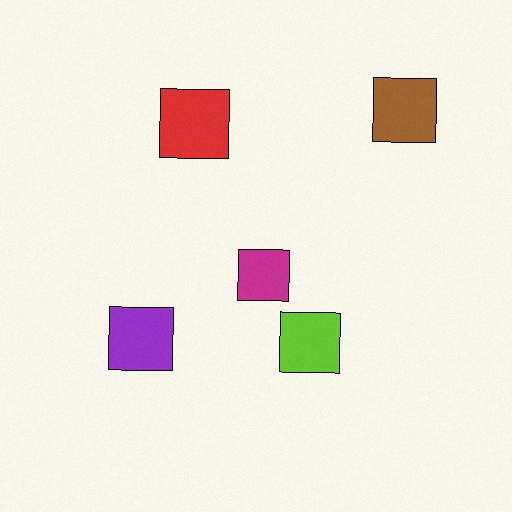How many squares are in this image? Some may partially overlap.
There are 5 squares.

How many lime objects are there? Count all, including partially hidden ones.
There is 1 lime object.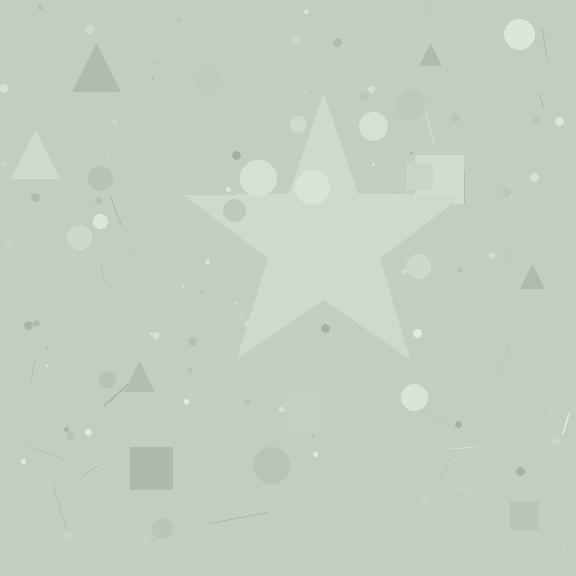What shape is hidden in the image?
A star is hidden in the image.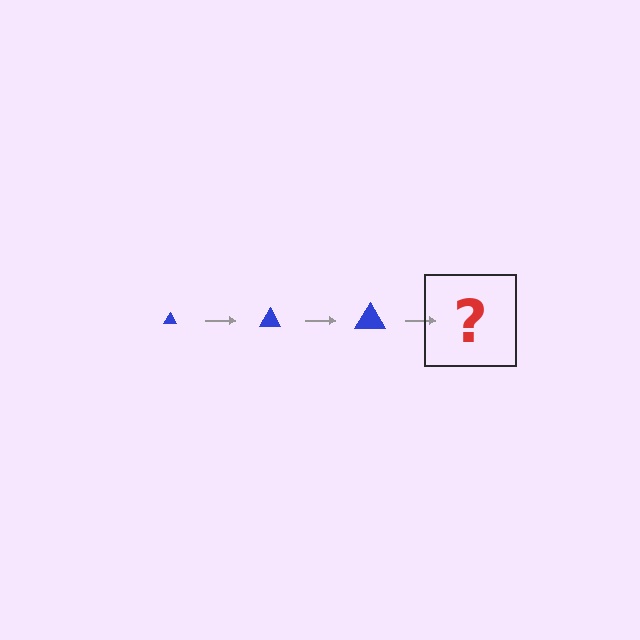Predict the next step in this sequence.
The next step is a blue triangle, larger than the previous one.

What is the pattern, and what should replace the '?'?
The pattern is that the triangle gets progressively larger each step. The '?' should be a blue triangle, larger than the previous one.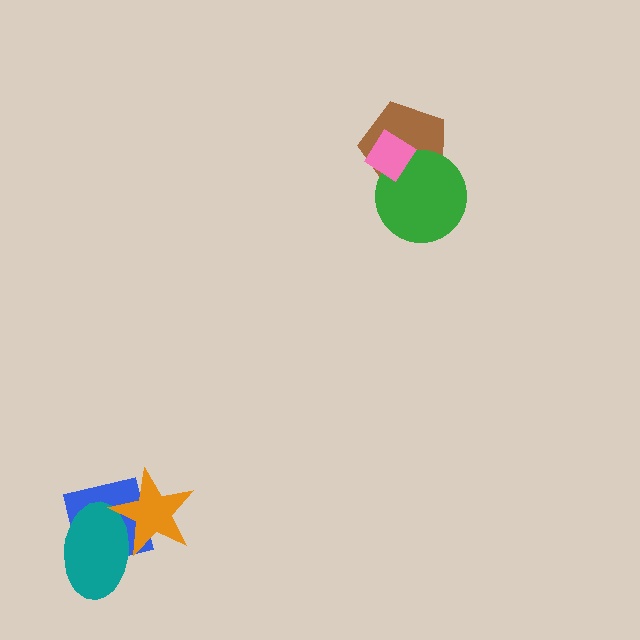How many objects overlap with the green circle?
2 objects overlap with the green circle.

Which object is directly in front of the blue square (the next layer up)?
The teal ellipse is directly in front of the blue square.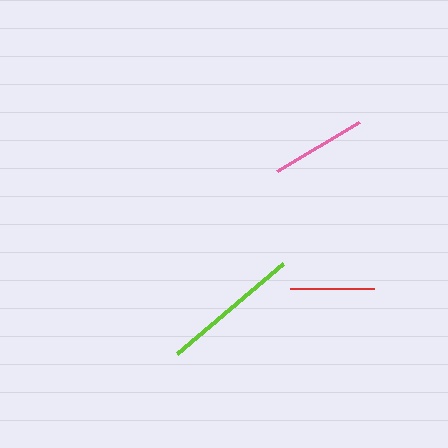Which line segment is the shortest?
The red line is the shortest at approximately 84 pixels.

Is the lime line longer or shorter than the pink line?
The lime line is longer than the pink line.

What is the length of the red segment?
The red segment is approximately 84 pixels long.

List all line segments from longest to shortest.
From longest to shortest: lime, pink, red.